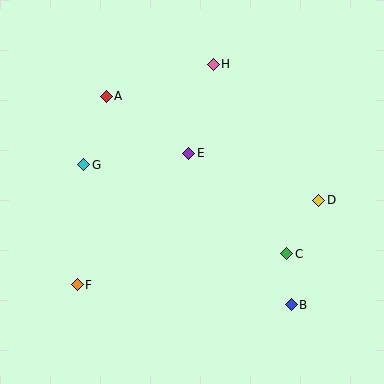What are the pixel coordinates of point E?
Point E is at (189, 153).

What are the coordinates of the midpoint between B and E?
The midpoint between B and E is at (240, 229).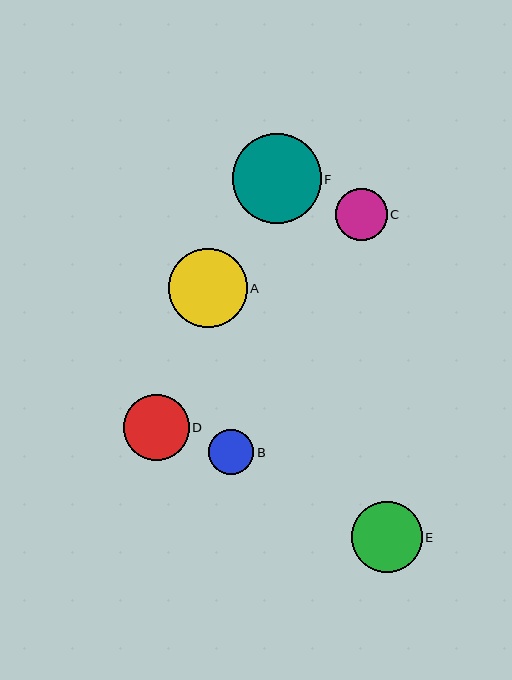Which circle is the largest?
Circle F is the largest with a size of approximately 89 pixels.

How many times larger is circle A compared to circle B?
Circle A is approximately 1.7 times the size of circle B.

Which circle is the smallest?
Circle B is the smallest with a size of approximately 45 pixels.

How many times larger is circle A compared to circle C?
Circle A is approximately 1.5 times the size of circle C.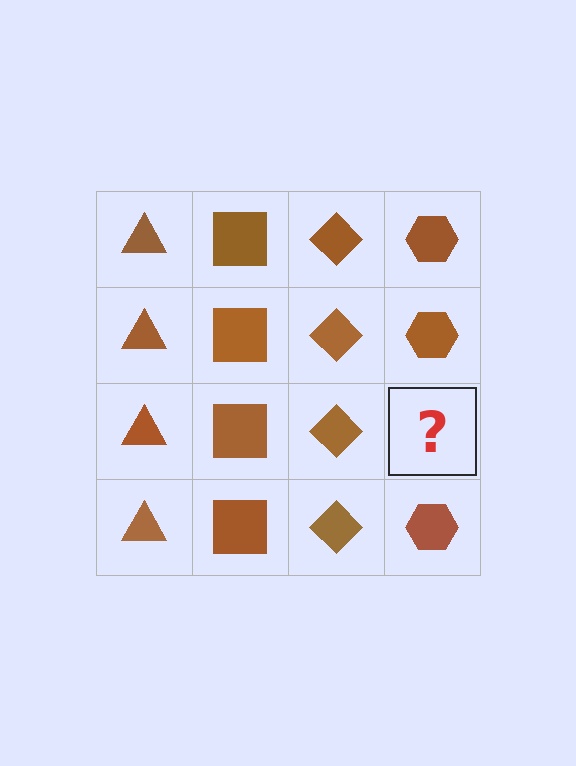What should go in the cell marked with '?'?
The missing cell should contain a brown hexagon.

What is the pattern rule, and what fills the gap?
The rule is that each column has a consistent shape. The gap should be filled with a brown hexagon.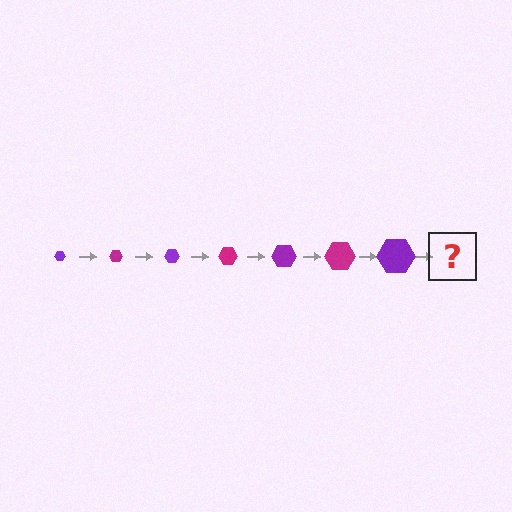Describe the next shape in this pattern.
It should be a magenta hexagon, larger than the previous one.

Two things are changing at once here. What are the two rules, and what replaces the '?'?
The two rules are that the hexagon grows larger each step and the color cycles through purple and magenta. The '?' should be a magenta hexagon, larger than the previous one.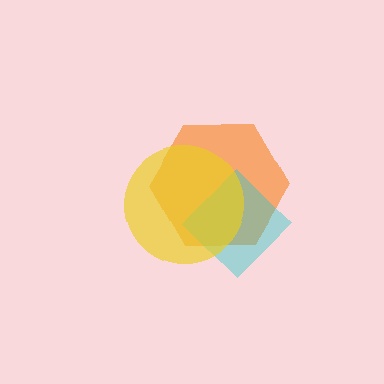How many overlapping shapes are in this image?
There are 3 overlapping shapes in the image.